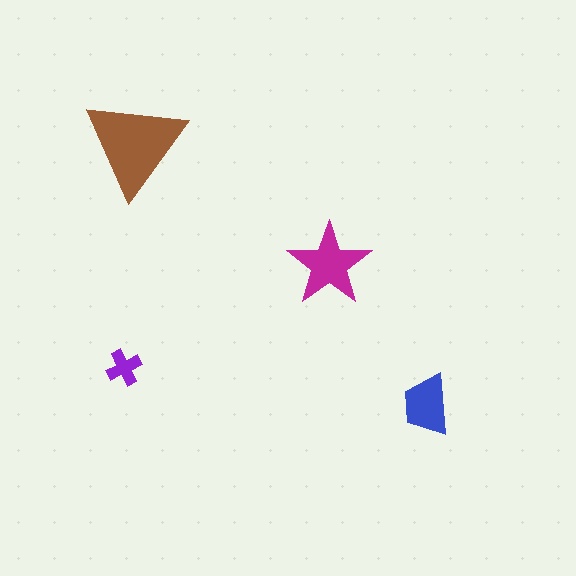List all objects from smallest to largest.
The purple cross, the blue trapezoid, the magenta star, the brown triangle.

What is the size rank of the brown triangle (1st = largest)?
1st.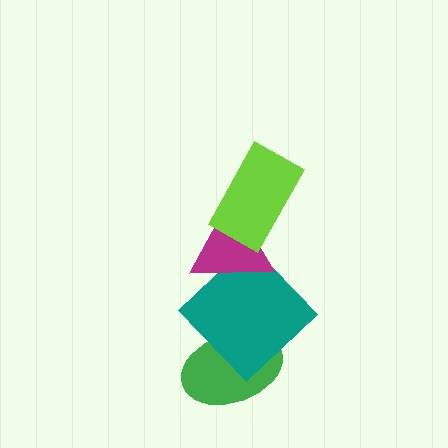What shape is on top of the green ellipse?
The teal diamond is on top of the green ellipse.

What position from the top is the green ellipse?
The green ellipse is 4th from the top.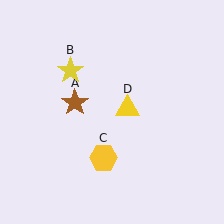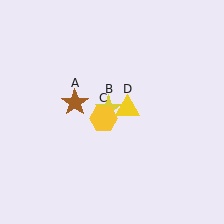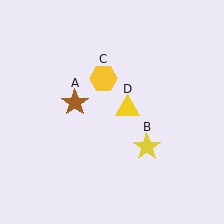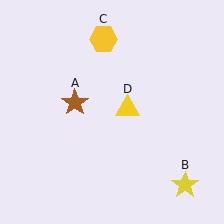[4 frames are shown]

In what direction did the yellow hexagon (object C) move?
The yellow hexagon (object C) moved up.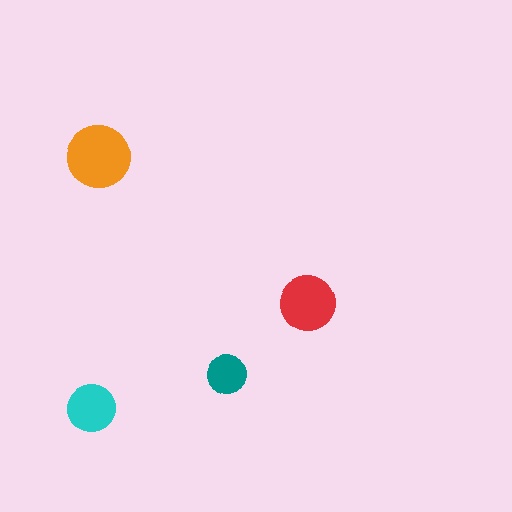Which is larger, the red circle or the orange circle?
The orange one.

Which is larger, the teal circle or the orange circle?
The orange one.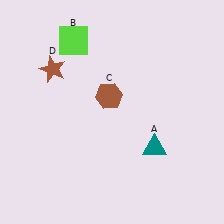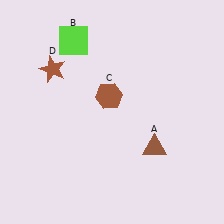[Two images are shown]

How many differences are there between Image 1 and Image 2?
There is 1 difference between the two images.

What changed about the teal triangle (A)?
In Image 1, A is teal. In Image 2, it changed to brown.